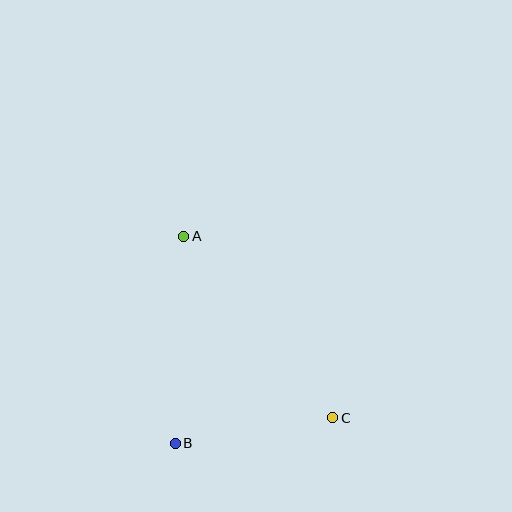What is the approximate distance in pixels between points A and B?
The distance between A and B is approximately 207 pixels.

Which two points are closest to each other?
Points B and C are closest to each other.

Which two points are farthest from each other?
Points A and C are farthest from each other.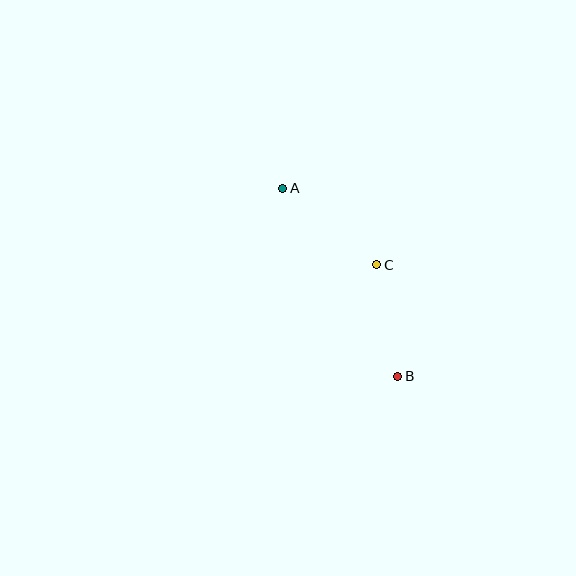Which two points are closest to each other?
Points B and C are closest to each other.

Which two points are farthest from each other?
Points A and B are farthest from each other.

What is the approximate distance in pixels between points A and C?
The distance between A and C is approximately 121 pixels.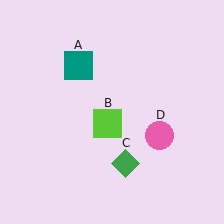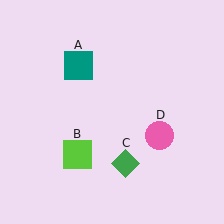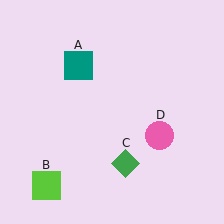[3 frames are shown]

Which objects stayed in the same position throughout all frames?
Teal square (object A) and green diamond (object C) and pink circle (object D) remained stationary.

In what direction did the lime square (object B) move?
The lime square (object B) moved down and to the left.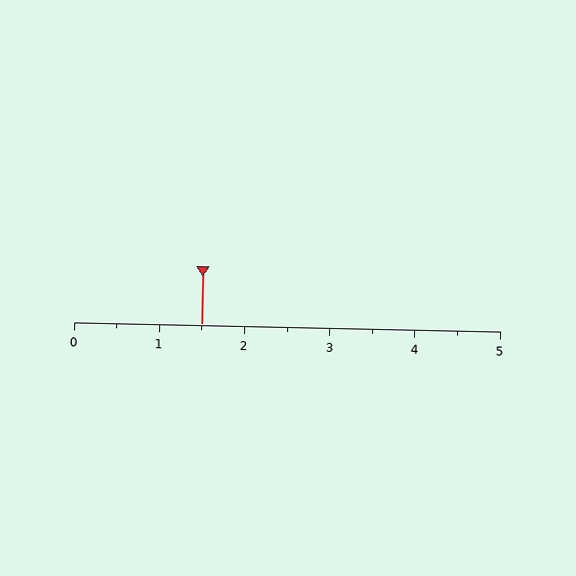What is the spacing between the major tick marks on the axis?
The major ticks are spaced 1 apart.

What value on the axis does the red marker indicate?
The marker indicates approximately 1.5.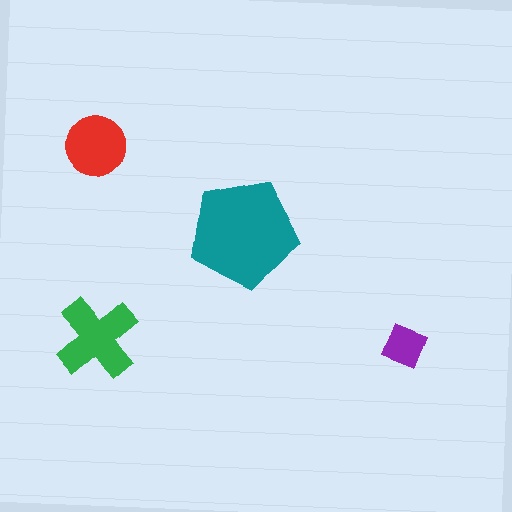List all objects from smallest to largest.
The purple diamond, the red circle, the green cross, the teal pentagon.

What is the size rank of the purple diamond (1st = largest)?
4th.